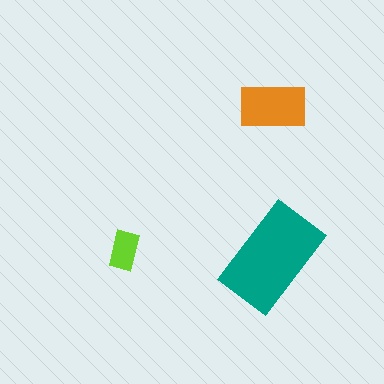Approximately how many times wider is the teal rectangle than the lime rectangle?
About 2.5 times wider.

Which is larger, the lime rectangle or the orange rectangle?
The orange one.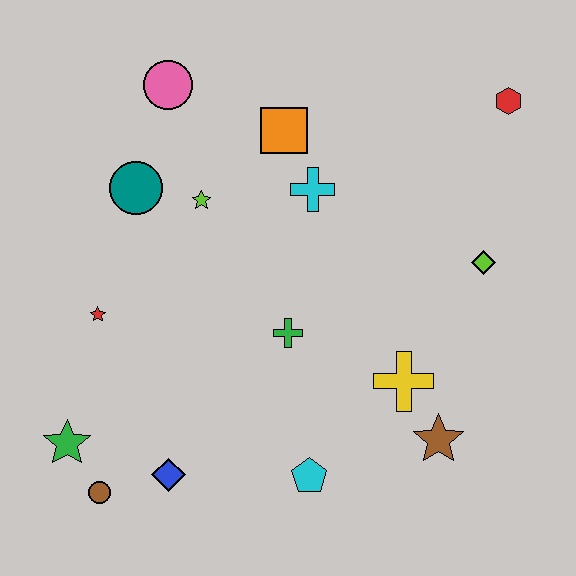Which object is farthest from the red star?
The red hexagon is farthest from the red star.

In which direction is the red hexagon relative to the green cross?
The red hexagon is above the green cross.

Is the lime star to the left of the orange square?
Yes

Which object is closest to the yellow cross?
The brown star is closest to the yellow cross.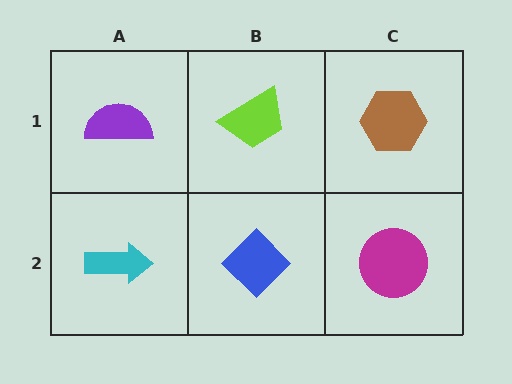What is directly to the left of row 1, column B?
A purple semicircle.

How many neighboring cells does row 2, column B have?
3.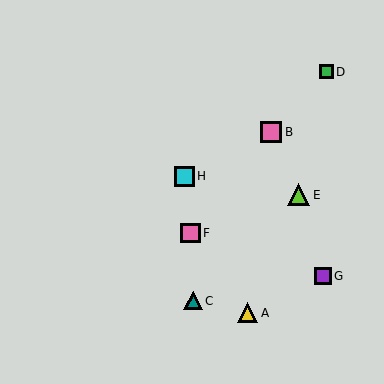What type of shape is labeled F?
Shape F is a pink square.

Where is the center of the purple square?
The center of the purple square is at (323, 276).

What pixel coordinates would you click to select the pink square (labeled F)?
Click at (191, 233) to select the pink square F.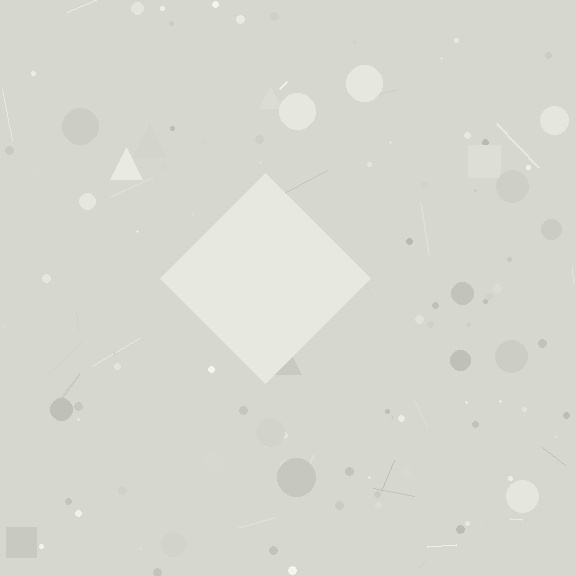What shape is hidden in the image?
A diamond is hidden in the image.